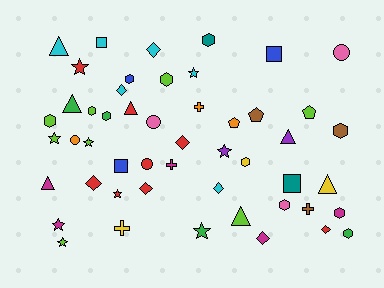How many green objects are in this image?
There are 4 green objects.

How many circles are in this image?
There are 4 circles.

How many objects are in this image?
There are 50 objects.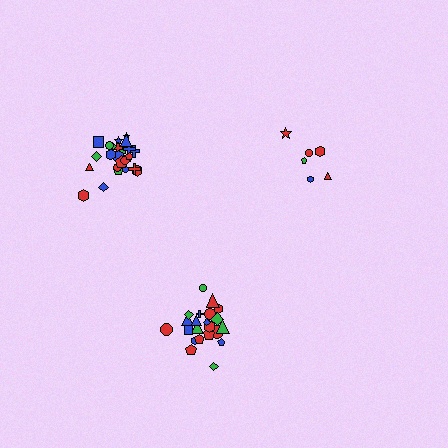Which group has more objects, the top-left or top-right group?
The top-left group.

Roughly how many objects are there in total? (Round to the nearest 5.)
Roughly 55 objects in total.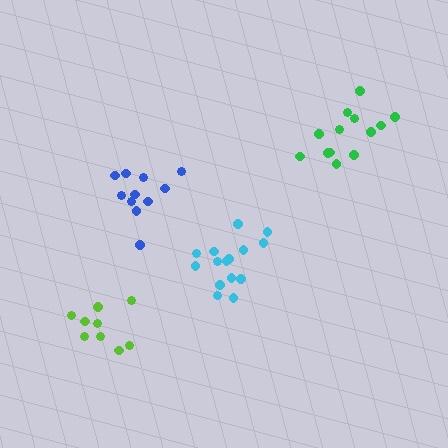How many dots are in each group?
Group 1: 13 dots, Group 2: 9 dots, Group 3: 11 dots, Group 4: 15 dots (48 total).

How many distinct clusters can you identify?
There are 4 distinct clusters.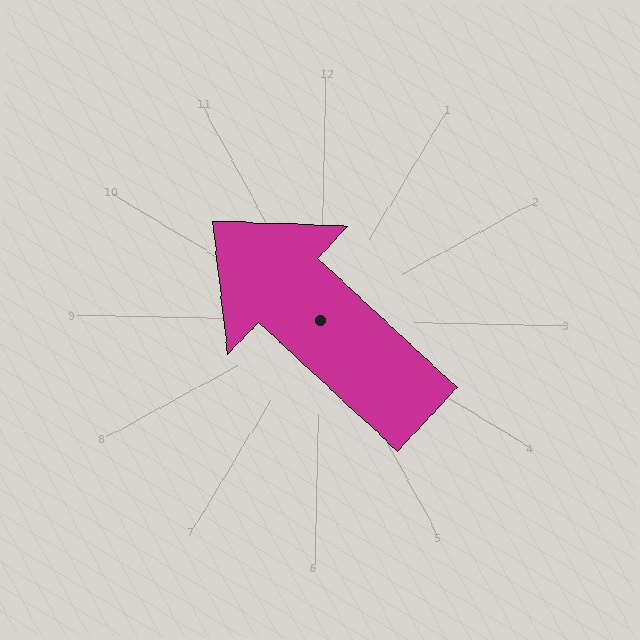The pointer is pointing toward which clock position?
Roughly 10 o'clock.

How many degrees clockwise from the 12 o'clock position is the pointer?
Approximately 311 degrees.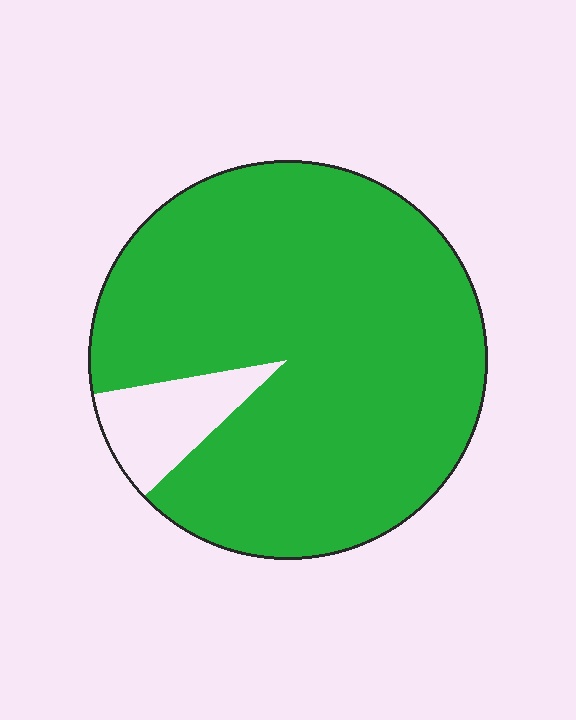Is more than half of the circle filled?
Yes.